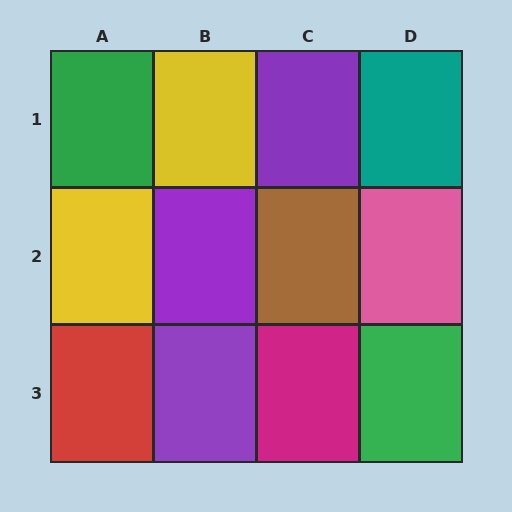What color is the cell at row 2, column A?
Yellow.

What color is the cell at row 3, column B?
Purple.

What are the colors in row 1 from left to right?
Green, yellow, purple, teal.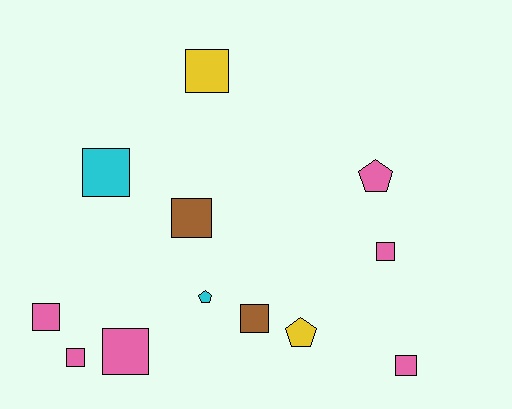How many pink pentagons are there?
There is 1 pink pentagon.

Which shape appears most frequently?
Square, with 9 objects.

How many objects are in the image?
There are 12 objects.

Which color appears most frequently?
Pink, with 6 objects.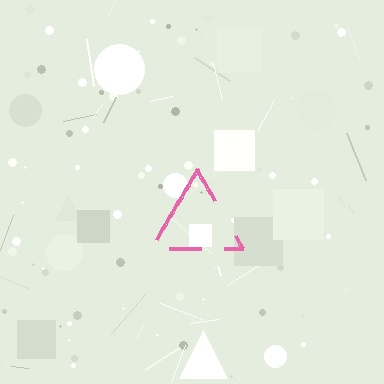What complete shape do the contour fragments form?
The contour fragments form a triangle.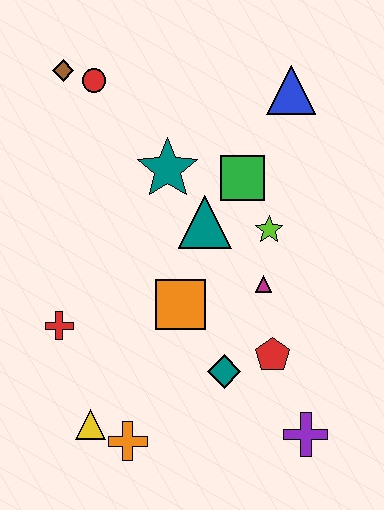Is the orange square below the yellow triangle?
No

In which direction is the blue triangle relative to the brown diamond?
The blue triangle is to the right of the brown diamond.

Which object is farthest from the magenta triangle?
The brown diamond is farthest from the magenta triangle.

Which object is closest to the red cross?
The yellow triangle is closest to the red cross.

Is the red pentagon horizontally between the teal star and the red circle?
No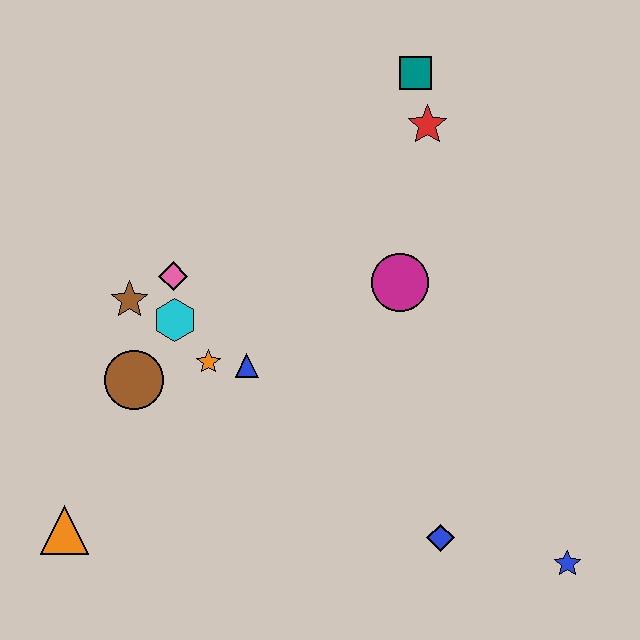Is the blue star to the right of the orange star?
Yes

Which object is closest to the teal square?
The red star is closest to the teal square.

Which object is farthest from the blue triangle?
The blue star is farthest from the blue triangle.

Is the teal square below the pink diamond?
No